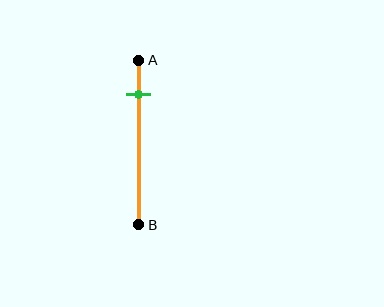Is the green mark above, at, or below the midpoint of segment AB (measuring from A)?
The green mark is above the midpoint of segment AB.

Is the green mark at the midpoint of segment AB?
No, the mark is at about 20% from A, not at the 50% midpoint.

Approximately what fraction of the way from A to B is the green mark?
The green mark is approximately 20% of the way from A to B.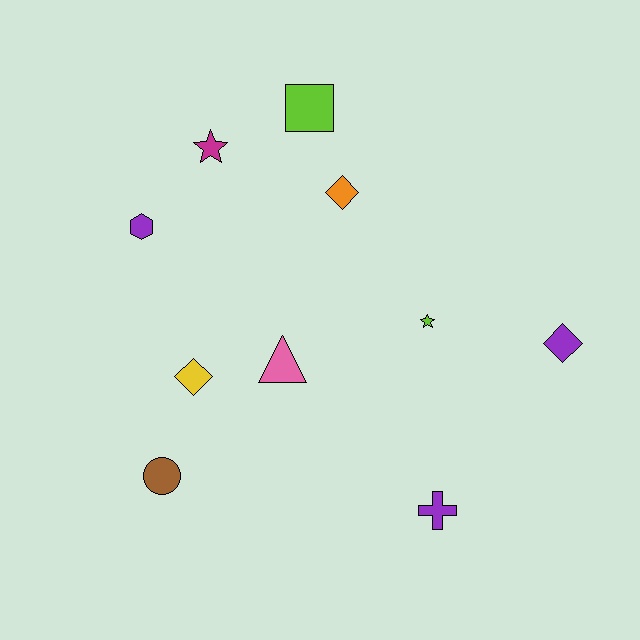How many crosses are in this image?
There is 1 cross.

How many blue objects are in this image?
There are no blue objects.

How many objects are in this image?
There are 10 objects.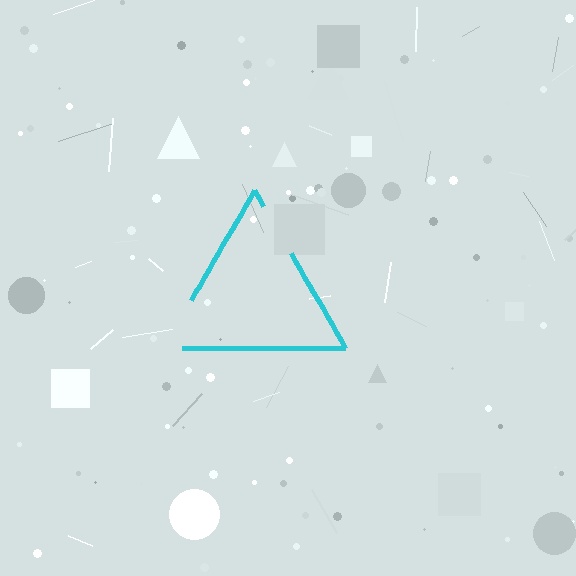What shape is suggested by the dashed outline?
The dashed outline suggests a triangle.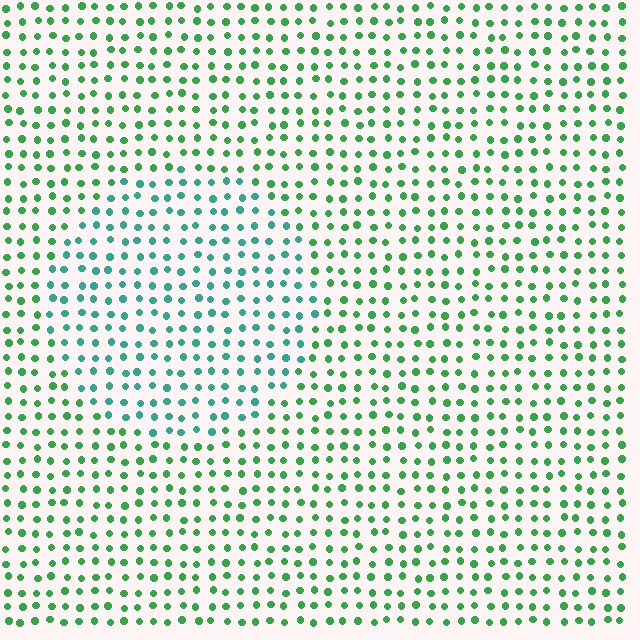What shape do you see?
I see a circle.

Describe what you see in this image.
The image is filled with small green elements in a uniform arrangement. A circle-shaped region is visible where the elements are tinted to a slightly different hue, forming a subtle color boundary.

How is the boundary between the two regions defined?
The boundary is defined purely by a slight shift in hue (about 39 degrees). Spacing, size, and orientation are identical on both sides.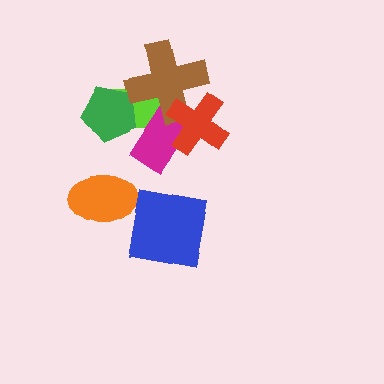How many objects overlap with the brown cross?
3 objects overlap with the brown cross.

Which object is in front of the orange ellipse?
The blue square is in front of the orange ellipse.